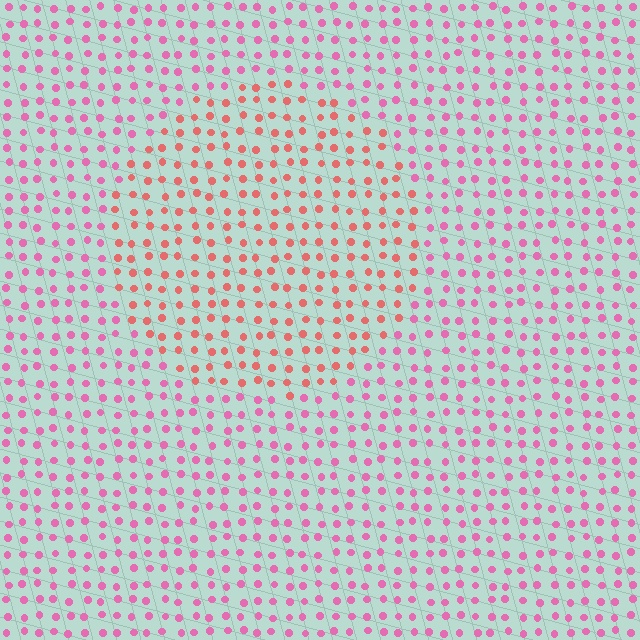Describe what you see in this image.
The image is filled with small pink elements in a uniform arrangement. A circle-shaped region is visible where the elements are tinted to a slightly different hue, forming a subtle color boundary.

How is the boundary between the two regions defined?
The boundary is defined purely by a slight shift in hue (about 35 degrees). Spacing, size, and orientation are identical on both sides.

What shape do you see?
I see a circle.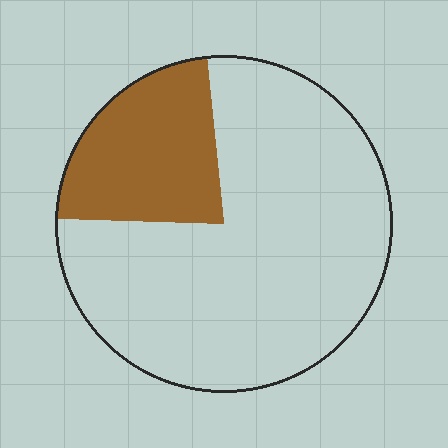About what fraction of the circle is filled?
About one quarter (1/4).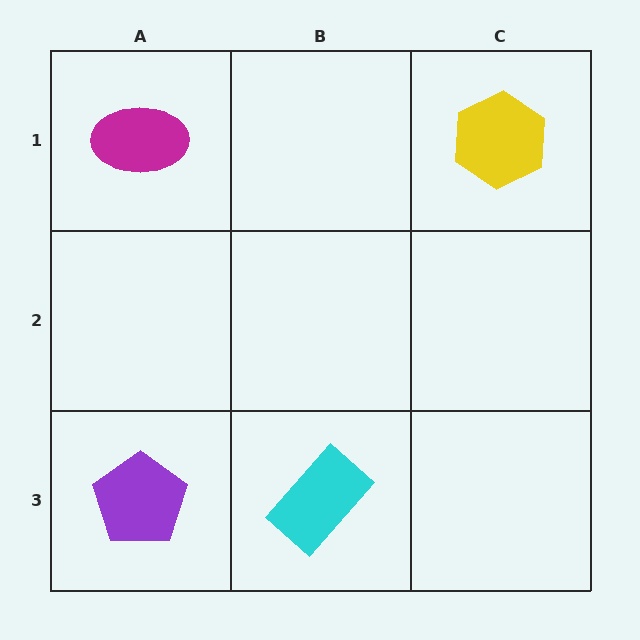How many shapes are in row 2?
0 shapes.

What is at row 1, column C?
A yellow hexagon.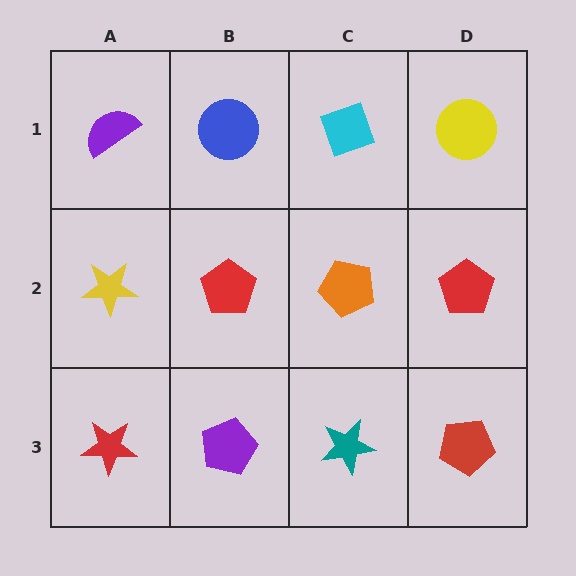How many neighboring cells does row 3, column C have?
3.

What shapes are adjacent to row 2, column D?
A yellow circle (row 1, column D), a red pentagon (row 3, column D), an orange pentagon (row 2, column C).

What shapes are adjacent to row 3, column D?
A red pentagon (row 2, column D), a teal star (row 3, column C).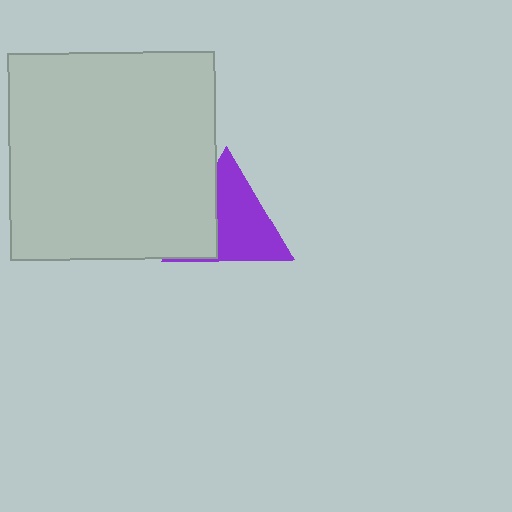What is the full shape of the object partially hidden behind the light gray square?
The partially hidden object is a purple triangle.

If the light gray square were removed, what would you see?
You would see the complete purple triangle.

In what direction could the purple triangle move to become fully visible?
The purple triangle could move right. That would shift it out from behind the light gray square entirely.